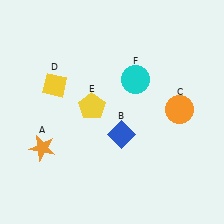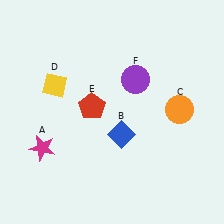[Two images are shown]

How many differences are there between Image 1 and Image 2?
There are 3 differences between the two images.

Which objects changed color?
A changed from orange to magenta. E changed from yellow to red. F changed from cyan to purple.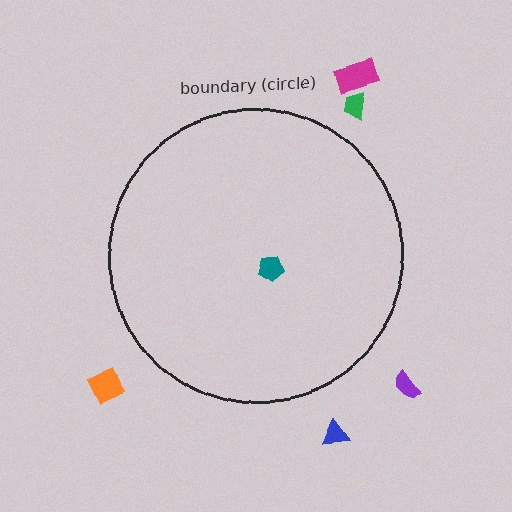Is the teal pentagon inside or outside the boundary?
Inside.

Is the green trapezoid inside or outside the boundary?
Outside.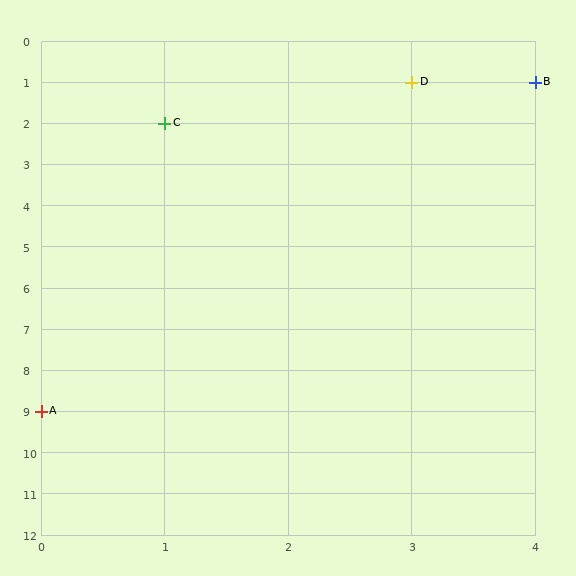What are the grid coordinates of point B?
Point B is at grid coordinates (4, 1).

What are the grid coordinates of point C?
Point C is at grid coordinates (1, 2).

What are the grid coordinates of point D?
Point D is at grid coordinates (3, 1).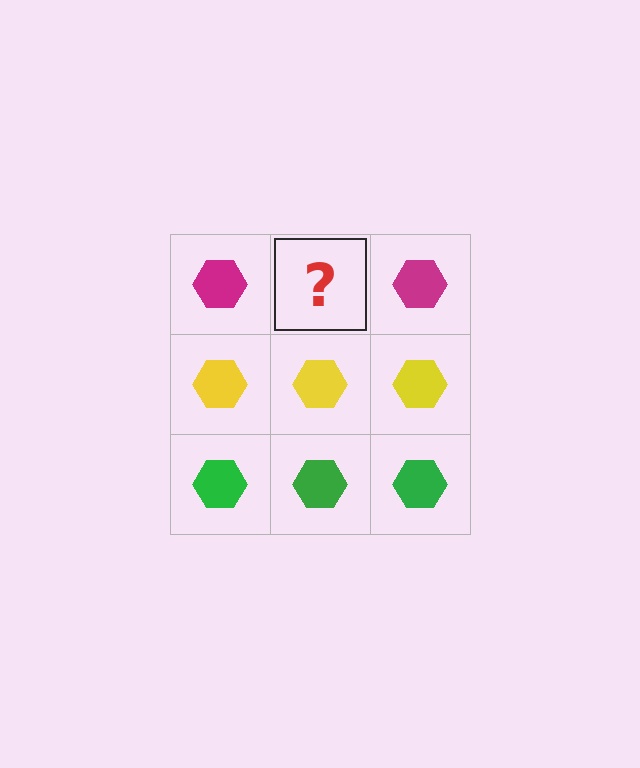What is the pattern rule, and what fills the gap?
The rule is that each row has a consistent color. The gap should be filled with a magenta hexagon.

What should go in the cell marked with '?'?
The missing cell should contain a magenta hexagon.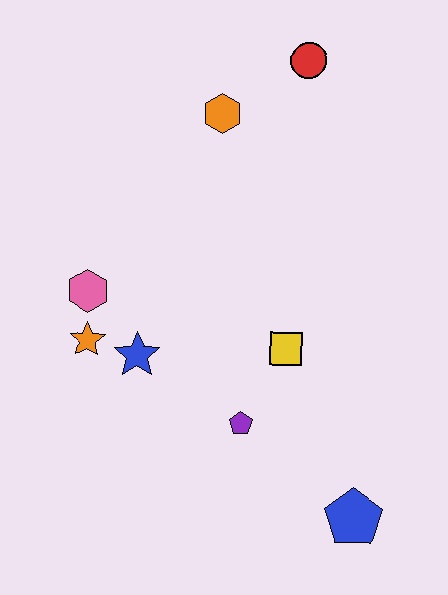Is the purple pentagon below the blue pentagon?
No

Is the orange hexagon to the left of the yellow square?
Yes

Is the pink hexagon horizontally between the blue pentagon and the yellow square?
No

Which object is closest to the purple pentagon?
The yellow square is closest to the purple pentagon.